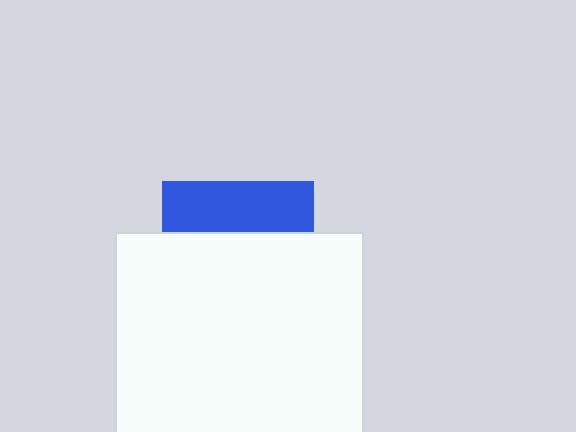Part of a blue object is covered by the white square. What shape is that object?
It is a square.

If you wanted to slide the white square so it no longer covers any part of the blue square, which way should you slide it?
Slide it down — that is the most direct way to separate the two shapes.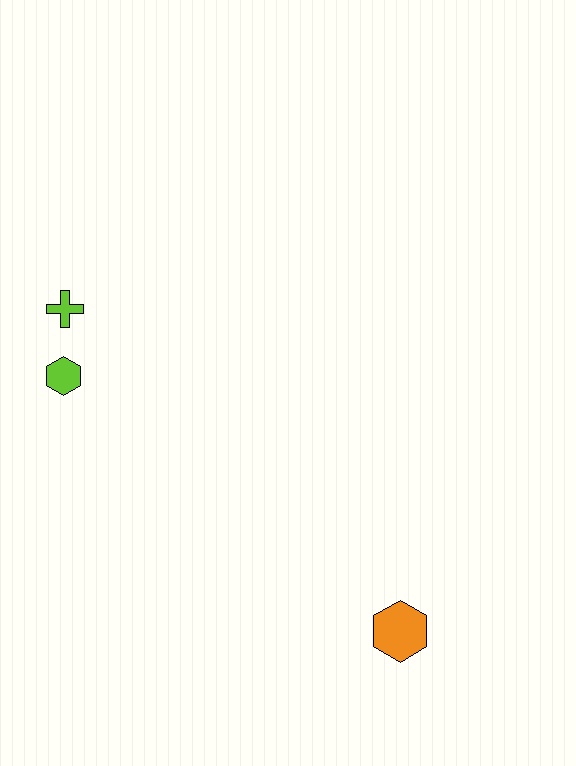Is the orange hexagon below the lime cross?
Yes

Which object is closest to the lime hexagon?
The lime cross is closest to the lime hexagon.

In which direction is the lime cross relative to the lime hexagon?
The lime cross is above the lime hexagon.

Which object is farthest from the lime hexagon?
The orange hexagon is farthest from the lime hexagon.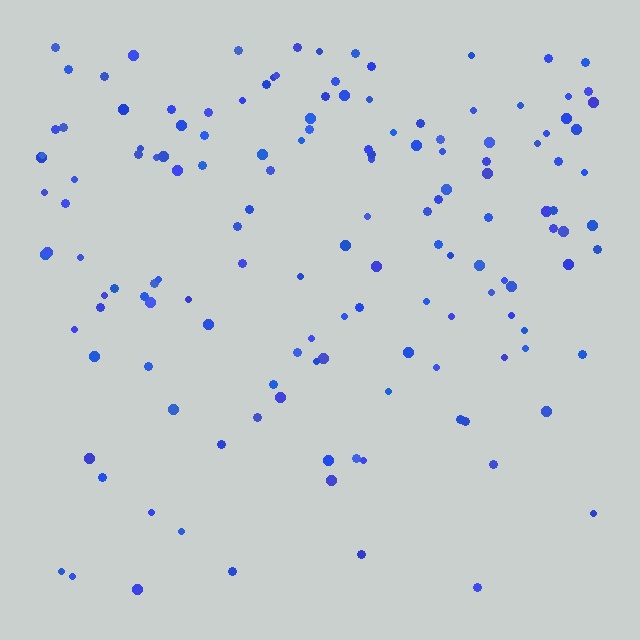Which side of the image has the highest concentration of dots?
The top.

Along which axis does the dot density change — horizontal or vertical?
Vertical.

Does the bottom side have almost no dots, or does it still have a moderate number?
Still a moderate number, just noticeably fewer than the top.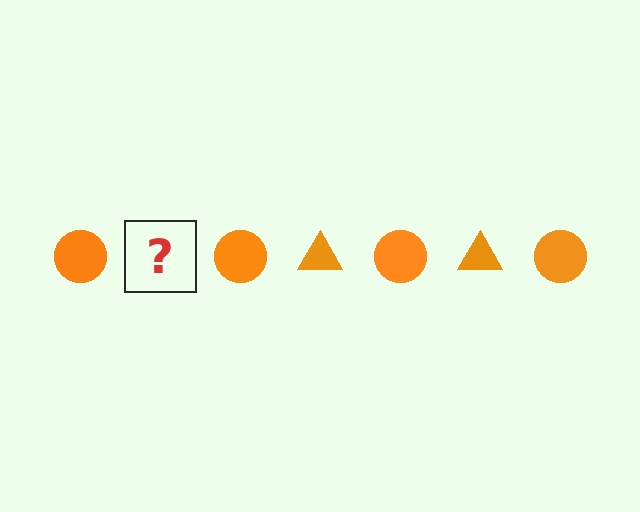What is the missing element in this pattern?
The missing element is an orange triangle.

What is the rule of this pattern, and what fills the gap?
The rule is that the pattern cycles through circle, triangle shapes in orange. The gap should be filled with an orange triangle.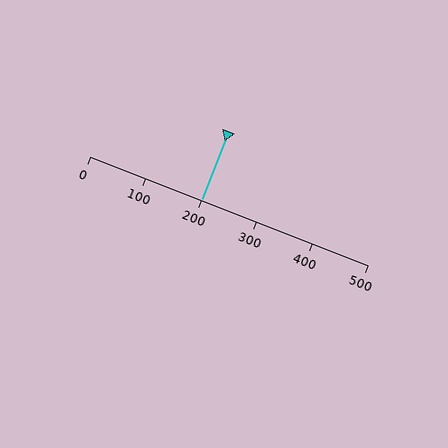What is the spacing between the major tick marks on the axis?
The major ticks are spaced 100 apart.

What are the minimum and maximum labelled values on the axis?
The axis runs from 0 to 500.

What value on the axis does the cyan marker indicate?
The marker indicates approximately 200.